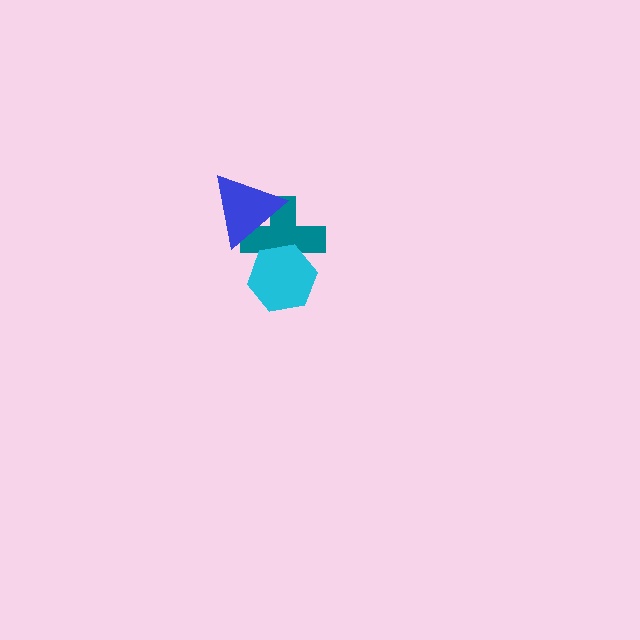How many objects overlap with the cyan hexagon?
1 object overlaps with the cyan hexagon.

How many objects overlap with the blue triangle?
1 object overlaps with the blue triangle.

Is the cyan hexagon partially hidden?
No, no other shape covers it.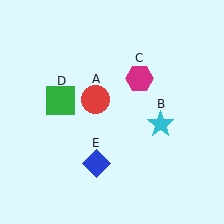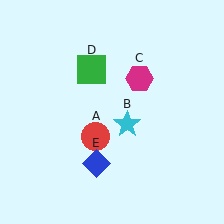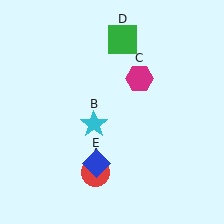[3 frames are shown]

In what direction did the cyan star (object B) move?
The cyan star (object B) moved left.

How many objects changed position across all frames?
3 objects changed position: red circle (object A), cyan star (object B), green square (object D).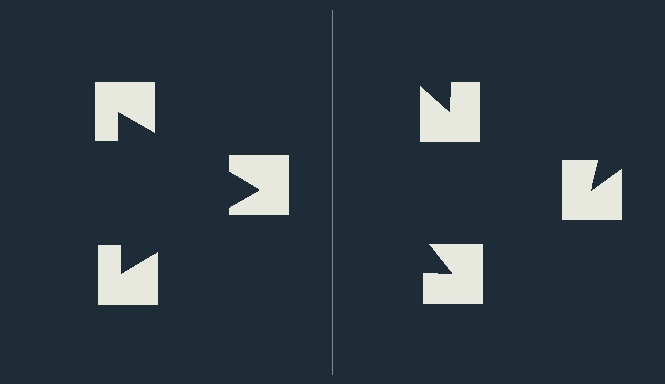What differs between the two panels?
The notched squares are positioned identically on both sides; only the wedge orientations differ. On the left they align to a triangle; on the right they are misaligned.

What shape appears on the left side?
An illusory triangle.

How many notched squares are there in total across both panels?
6 — 3 on each side.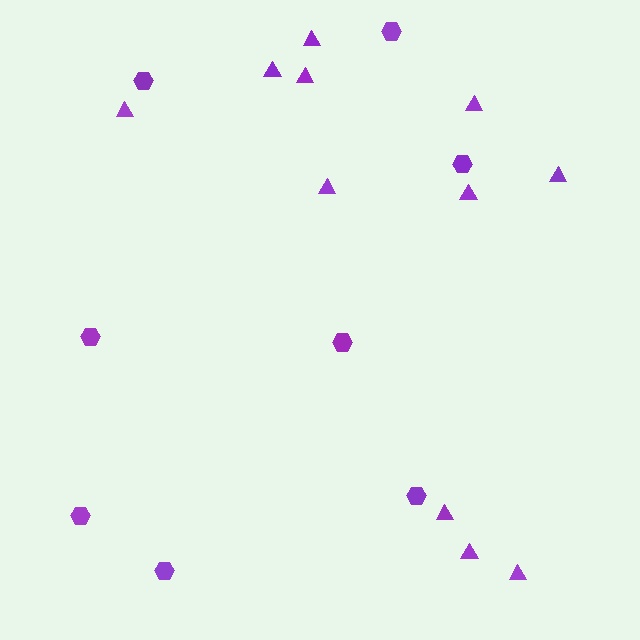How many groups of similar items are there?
There are 2 groups: one group of hexagons (8) and one group of triangles (11).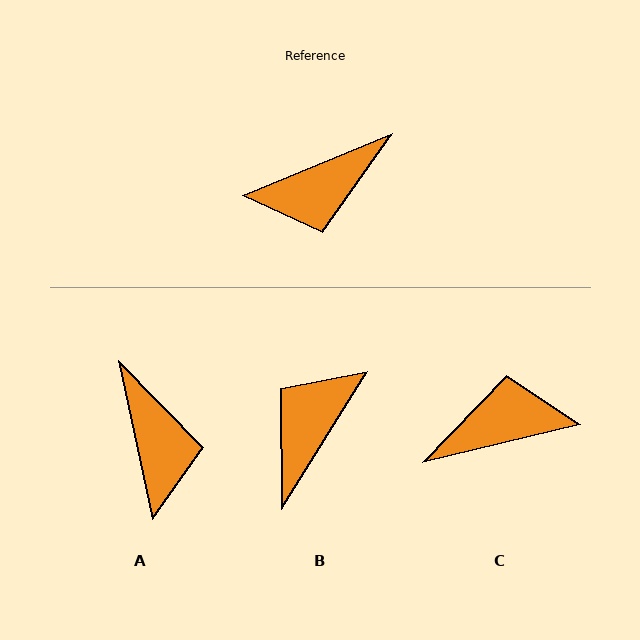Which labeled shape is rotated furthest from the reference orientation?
C, about 171 degrees away.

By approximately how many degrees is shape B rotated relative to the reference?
Approximately 144 degrees clockwise.